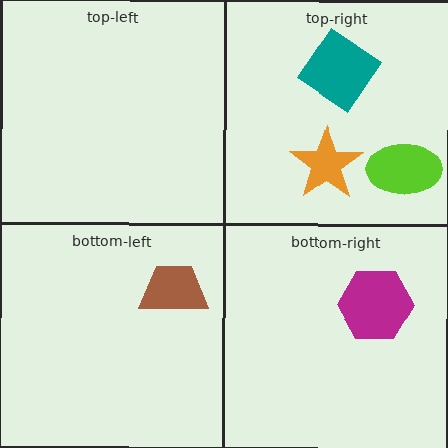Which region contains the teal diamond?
The top-right region.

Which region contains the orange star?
The top-right region.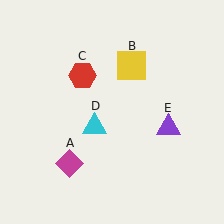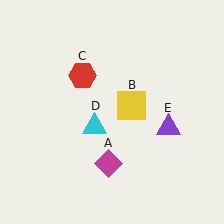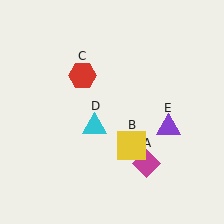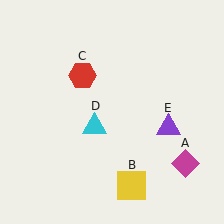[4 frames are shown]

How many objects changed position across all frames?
2 objects changed position: magenta diamond (object A), yellow square (object B).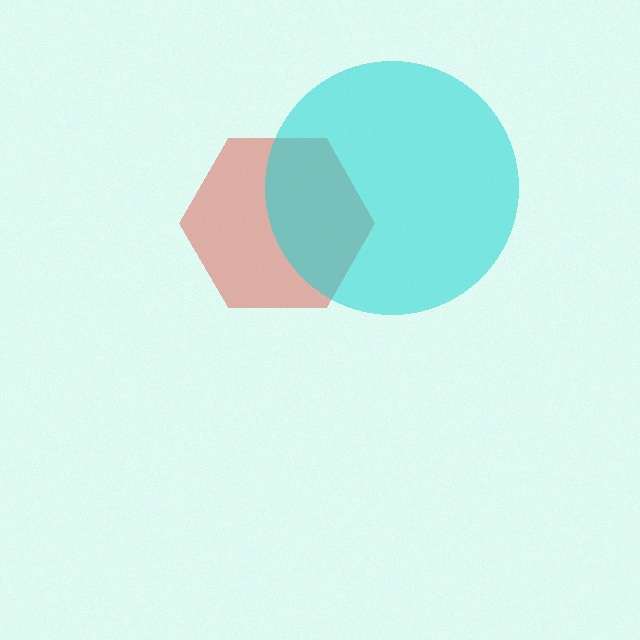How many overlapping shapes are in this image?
There are 2 overlapping shapes in the image.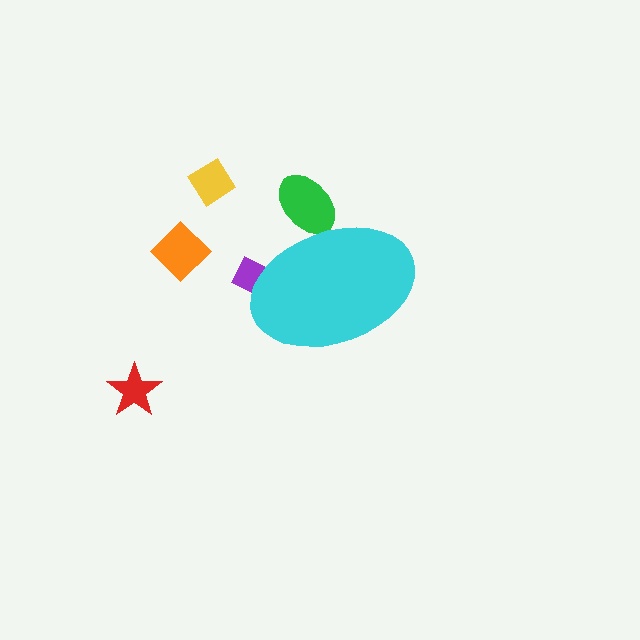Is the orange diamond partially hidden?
No, the orange diamond is fully visible.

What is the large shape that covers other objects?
A cyan ellipse.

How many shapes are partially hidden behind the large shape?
2 shapes are partially hidden.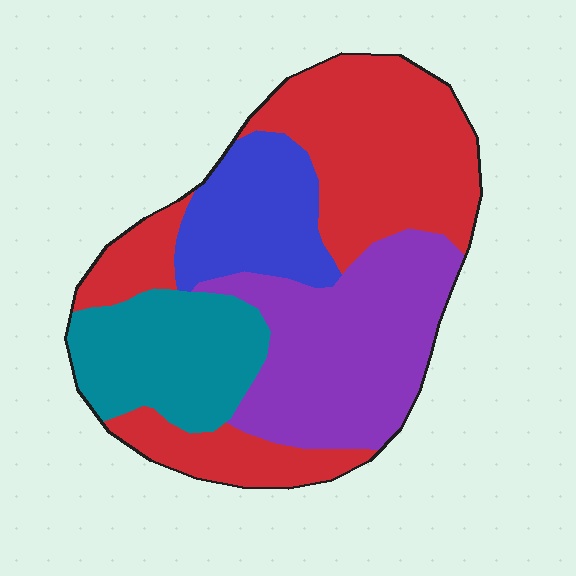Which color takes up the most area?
Red, at roughly 40%.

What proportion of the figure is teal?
Teal covers around 20% of the figure.